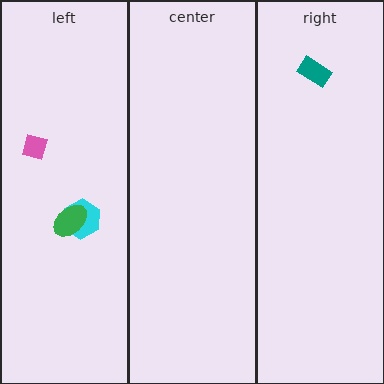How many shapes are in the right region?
1.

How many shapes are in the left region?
3.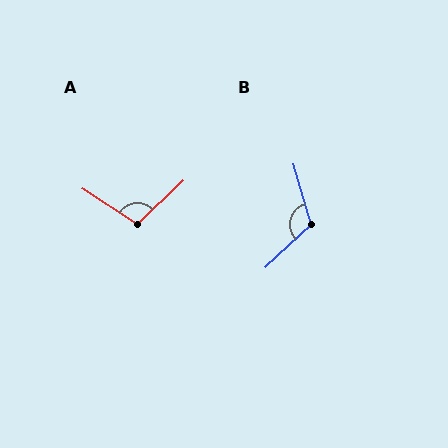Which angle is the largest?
B, at approximately 117 degrees.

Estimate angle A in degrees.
Approximately 103 degrees.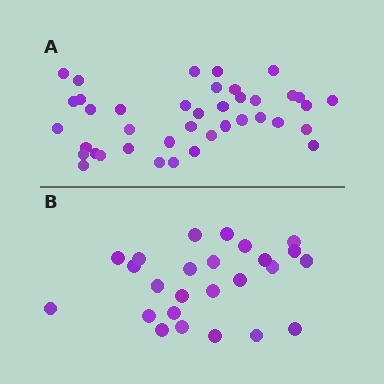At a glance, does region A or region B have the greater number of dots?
Region A (the top region) has more dots.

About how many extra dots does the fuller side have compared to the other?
Region A has approximately 15 more dots than region B.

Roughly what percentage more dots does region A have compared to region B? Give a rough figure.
About 60% more.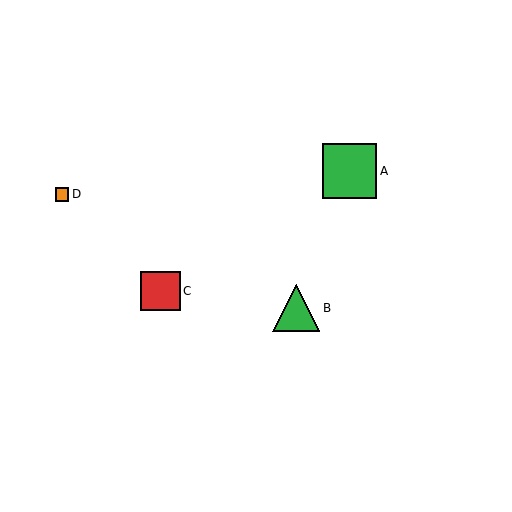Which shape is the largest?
The green square (labeled A) is the largest.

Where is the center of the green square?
The center of the green square is at (350, 171).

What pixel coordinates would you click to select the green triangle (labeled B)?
Click at (296, 308) to select the green triangle B.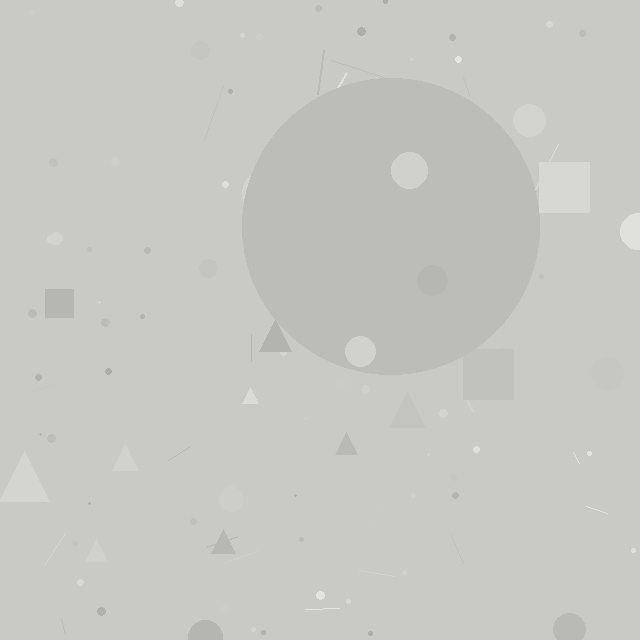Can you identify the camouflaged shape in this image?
The camouflaged shape is a circle.